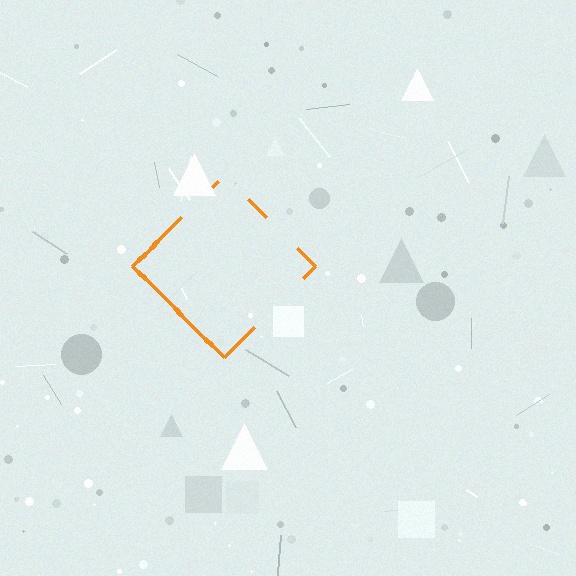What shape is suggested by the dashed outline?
The dashed outline suggests a diamond.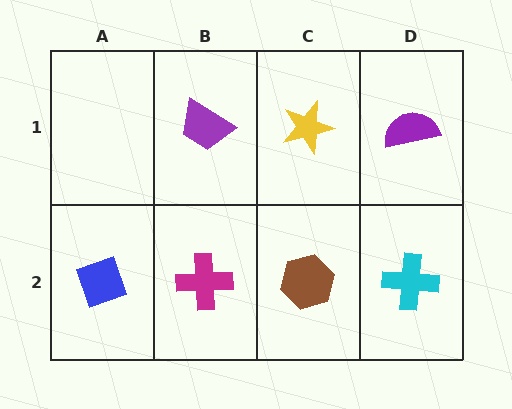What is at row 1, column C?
A yellow star.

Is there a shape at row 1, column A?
No, that cell is empty.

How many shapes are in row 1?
3 shapes.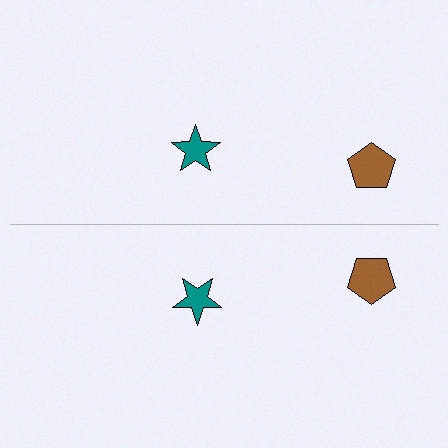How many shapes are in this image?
There are 4 shapes in this image.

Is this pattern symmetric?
Yes, this pattern has bilateral (reflection) symmetry.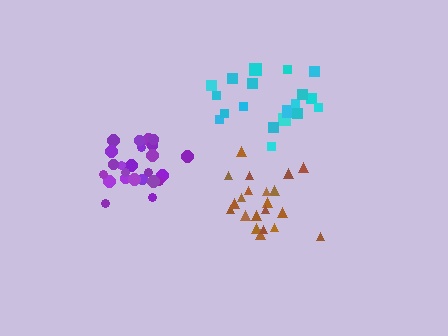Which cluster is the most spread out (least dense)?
Cyan.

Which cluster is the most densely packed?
Brown.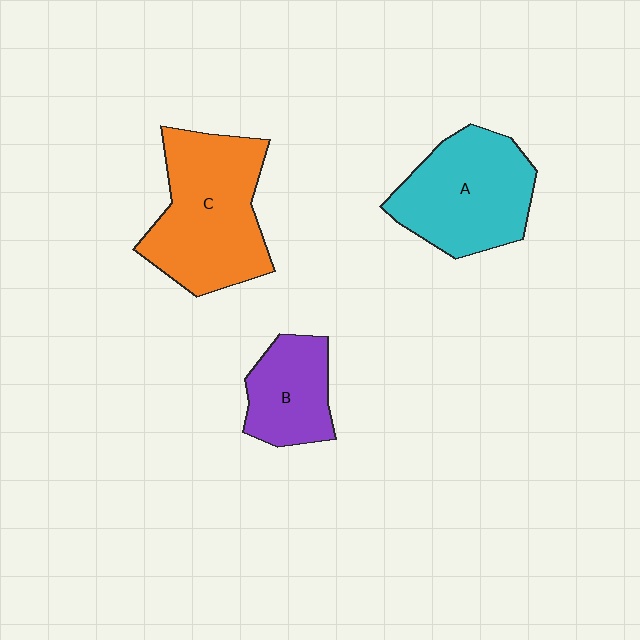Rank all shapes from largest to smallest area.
From largest to smallest: C (orange), A (cyan), B (purple).